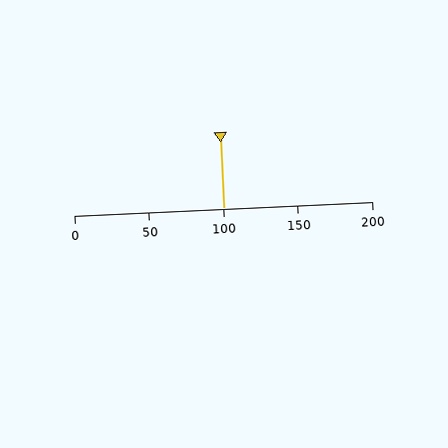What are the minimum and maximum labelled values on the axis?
The axis runs from 0 to 200.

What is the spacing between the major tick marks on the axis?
The major ticks are spaced 50 apart.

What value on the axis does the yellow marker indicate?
The marker indicates approximately 100.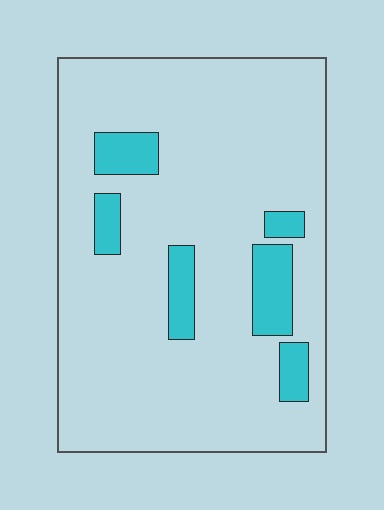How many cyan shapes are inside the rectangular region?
6.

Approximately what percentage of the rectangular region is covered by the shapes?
Approximately 15%.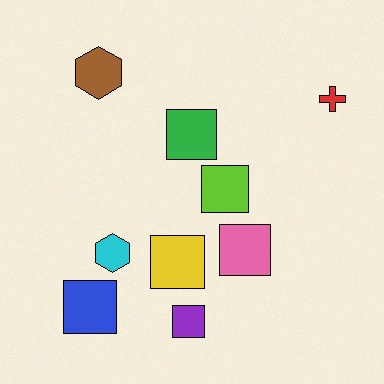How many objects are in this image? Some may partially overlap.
There are 9 objects.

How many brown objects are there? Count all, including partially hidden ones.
There is 1 brown object.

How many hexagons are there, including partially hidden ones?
There are 2 hexagons.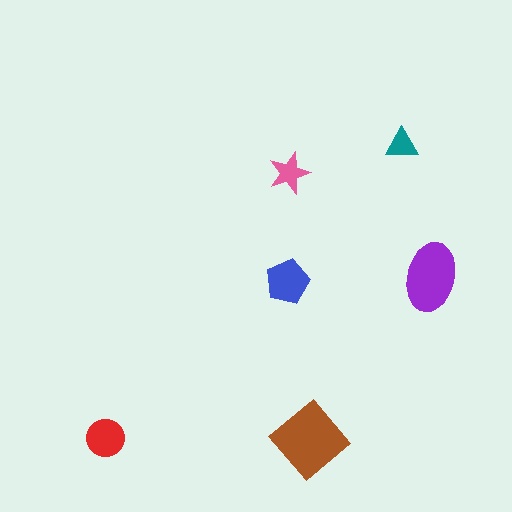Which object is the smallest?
The teal triangle.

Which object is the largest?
The brown diamond.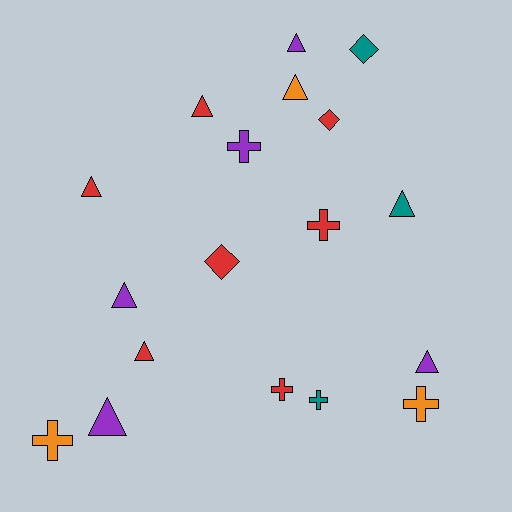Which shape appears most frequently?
Triangle, with 9 objects.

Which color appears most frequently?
Red, with 7 objects.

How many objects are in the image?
There are 18 objects.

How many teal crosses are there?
There is 1 teal cross.